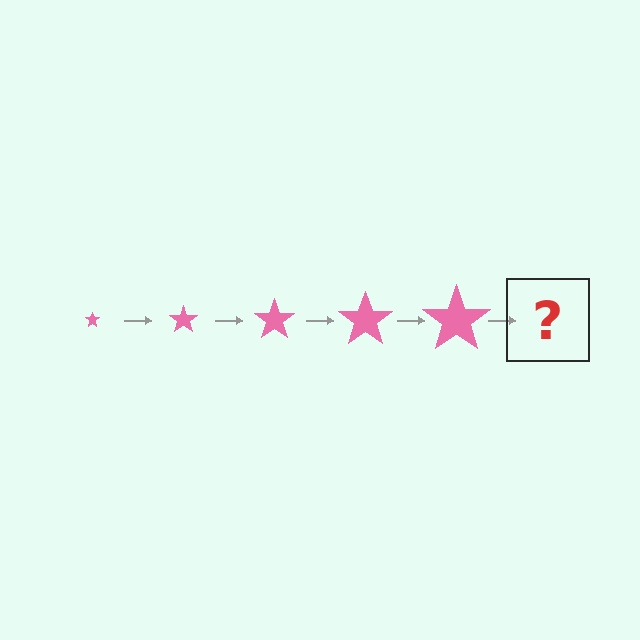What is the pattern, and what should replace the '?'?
The pattern is that the star gets progressively larger each step. The '?' should be a pink star, larger than the previous one.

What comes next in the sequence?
The next element should be a pink star, larger than the previous one.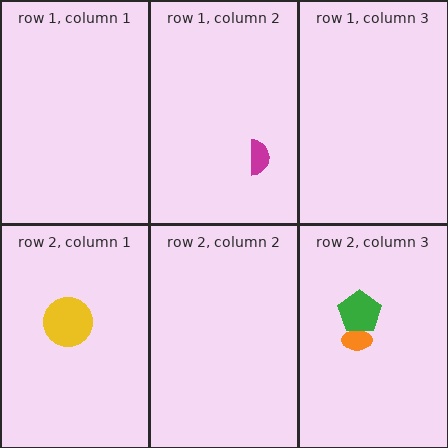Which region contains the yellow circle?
The row 2, column 1 region.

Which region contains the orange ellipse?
The row 2, column 3 region.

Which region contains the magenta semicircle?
The row 1, column 2 region.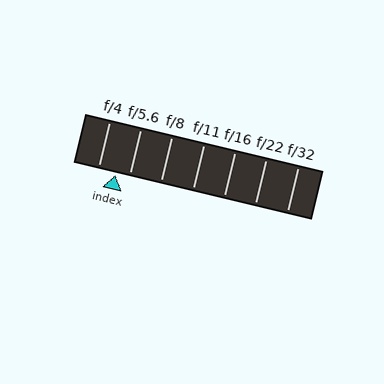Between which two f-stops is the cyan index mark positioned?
The index mark is between f/4 and f/5.6.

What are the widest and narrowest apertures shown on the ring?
The widest aperture shown is f/4 and the narrowest is f/32.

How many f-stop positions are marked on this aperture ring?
There are 7 f-stop positions marked.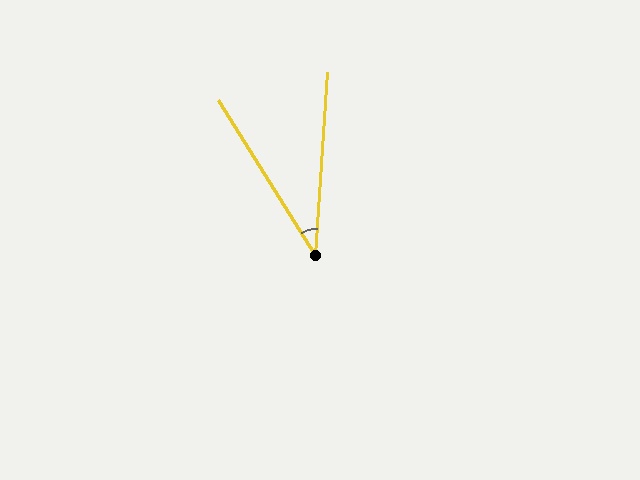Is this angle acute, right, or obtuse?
It is acute.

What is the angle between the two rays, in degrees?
Approximately 36 degrees.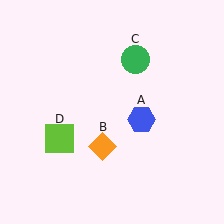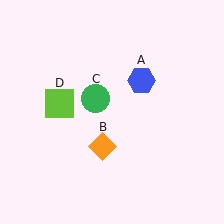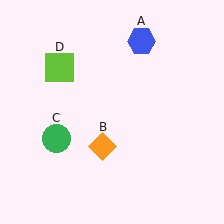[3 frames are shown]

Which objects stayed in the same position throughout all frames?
Orange diamond (object B) remained stationary.